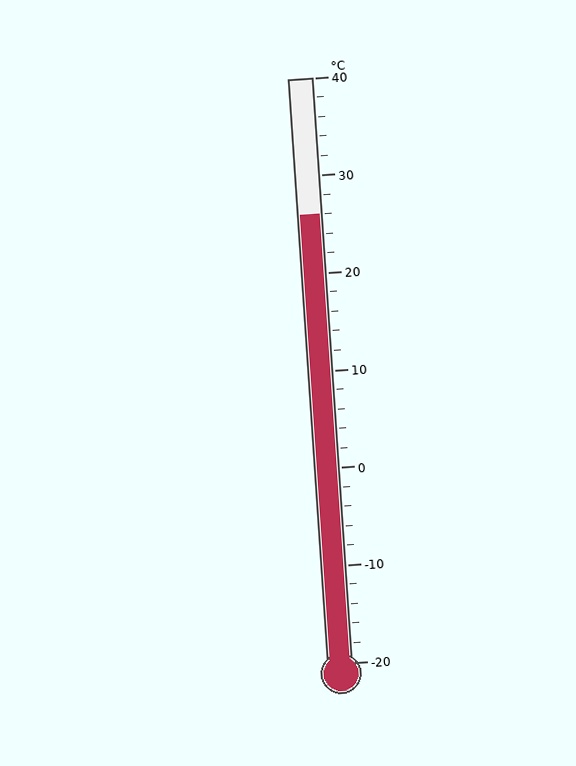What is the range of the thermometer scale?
The thermometer scale ranges from -20°C to 40°C.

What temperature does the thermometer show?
The thermometer shows approximately 26°C.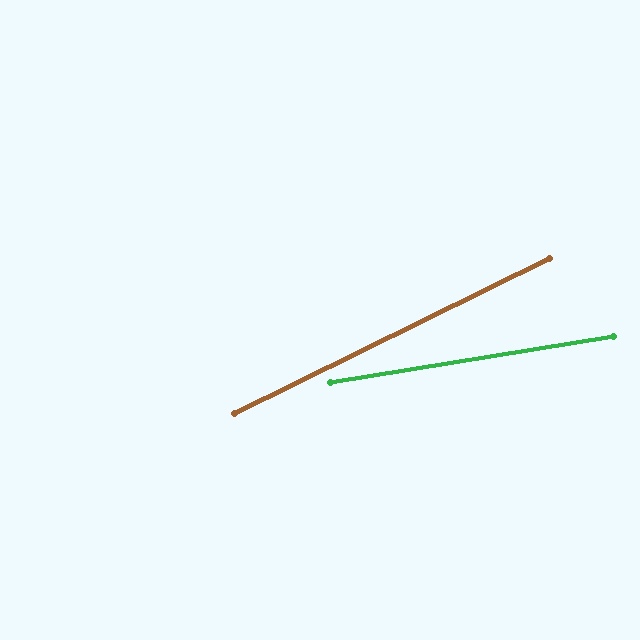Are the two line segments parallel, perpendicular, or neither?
Neither parallel nor perpendicular — they differ by about 17°.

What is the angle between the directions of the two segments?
Approximately 17 degrees.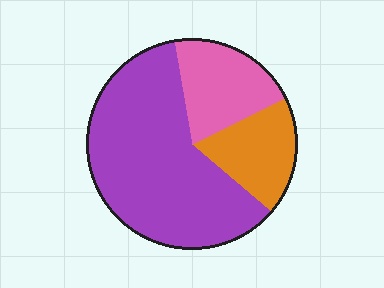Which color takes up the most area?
Purple, at roughly 60%.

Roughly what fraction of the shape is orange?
Orange covers around 20% of the shape.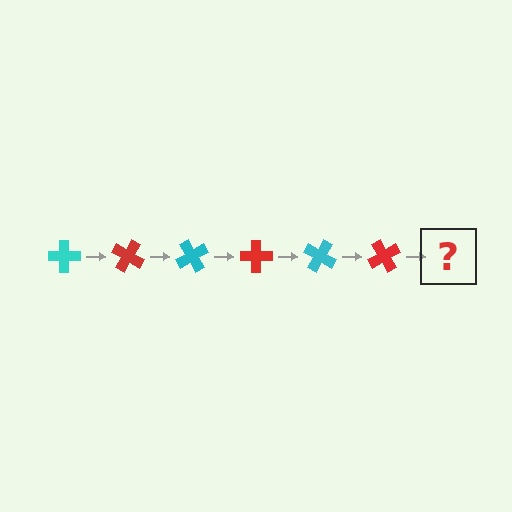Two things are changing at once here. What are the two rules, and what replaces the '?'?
The two rules are that it rotates 30 degrees each step and the color cycles through cyan and red. The '?' should be a cyan cross, rotated 180 degrees from the start.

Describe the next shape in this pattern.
It should be a cyan cross, rotated 180 degrees from the start.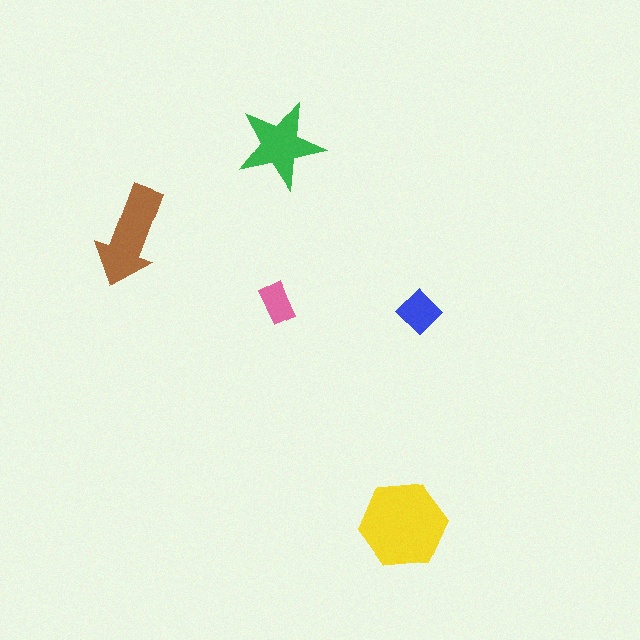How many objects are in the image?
There are 5 objects in the image.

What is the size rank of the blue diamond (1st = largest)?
4th.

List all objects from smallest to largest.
The pink rectangle, the blue diamond, the green star, the brown arrow, the yellow hexagon.